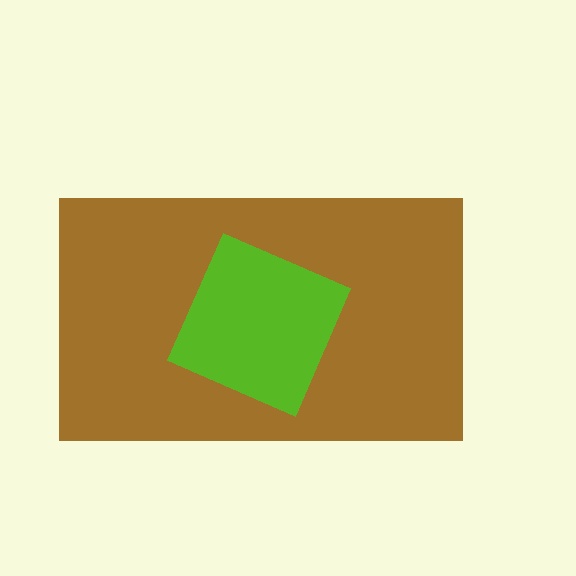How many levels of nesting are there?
2.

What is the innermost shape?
The lime square.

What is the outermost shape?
The brown rectangle.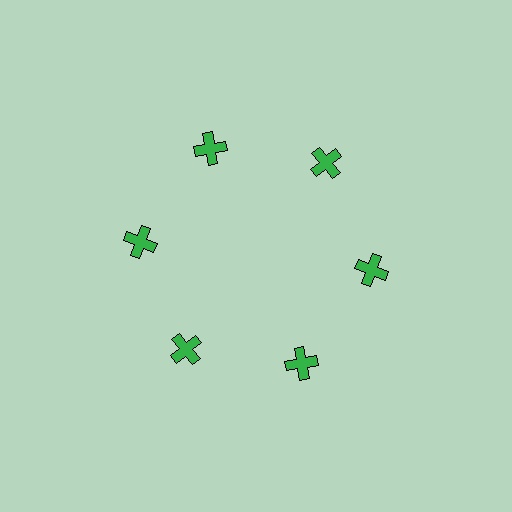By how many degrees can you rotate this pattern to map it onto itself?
The pattern maps onto itself every 60 degrees of rotation.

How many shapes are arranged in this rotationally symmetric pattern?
There are 6 shapes, arranged in 6 groups of 1.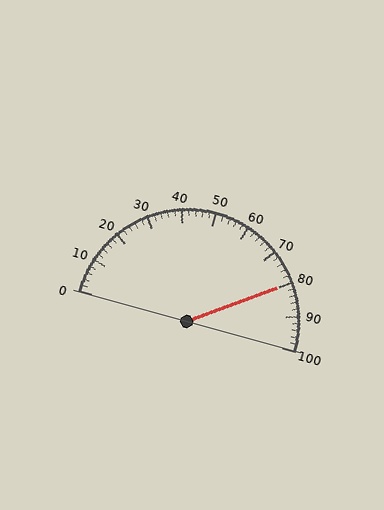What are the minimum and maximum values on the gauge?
The gauge ranges from 0 to 100.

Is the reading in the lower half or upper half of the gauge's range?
The reading is in the upper half of the range (0 to 100).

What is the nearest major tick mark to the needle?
The nearest major tick mark is 80.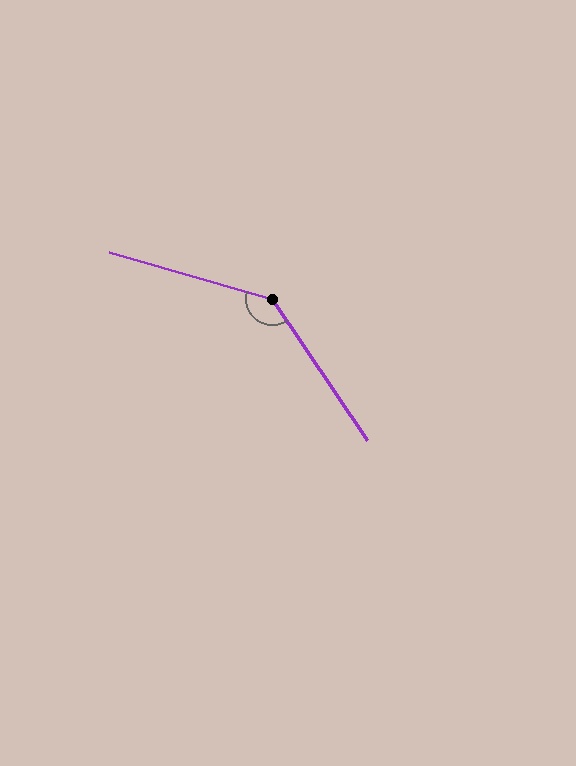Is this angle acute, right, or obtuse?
It is obtuse.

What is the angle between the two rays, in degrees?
Approximately 140 degrees.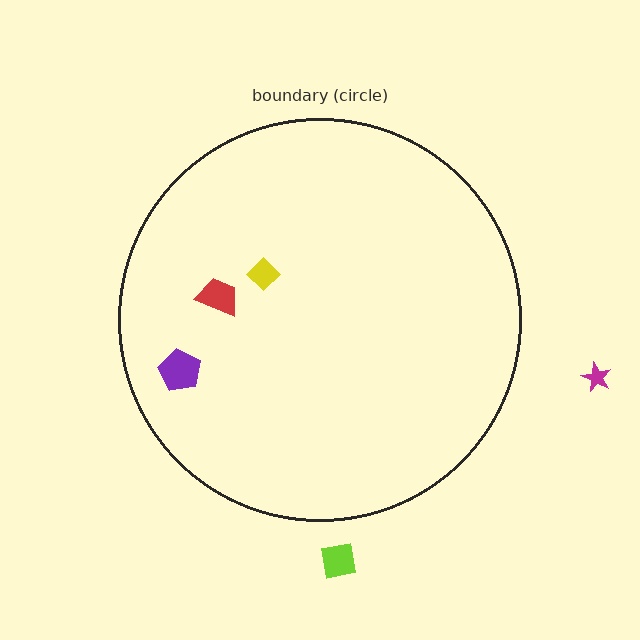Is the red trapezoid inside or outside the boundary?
Inside.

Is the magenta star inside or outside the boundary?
Outside.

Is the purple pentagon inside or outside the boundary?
Inside.